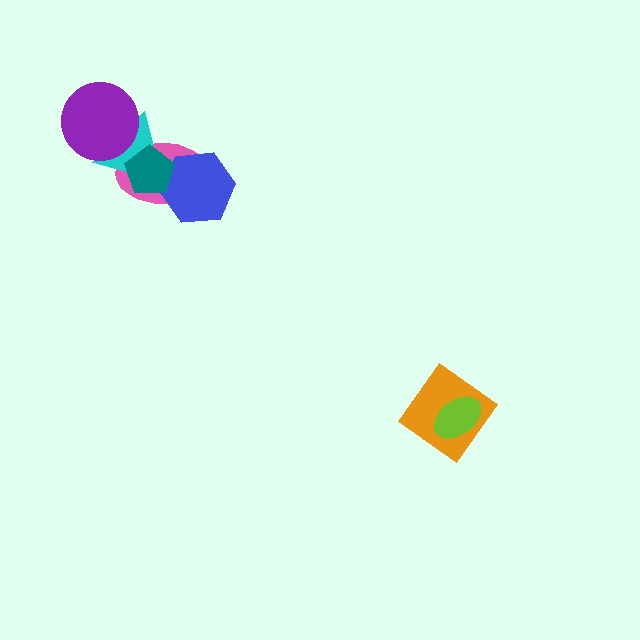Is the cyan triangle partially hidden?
Yes, it is partially covered by another shape.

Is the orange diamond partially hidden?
Yes, it is partially covered by another shape.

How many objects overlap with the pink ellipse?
3 objects overlap with the pink ellipse.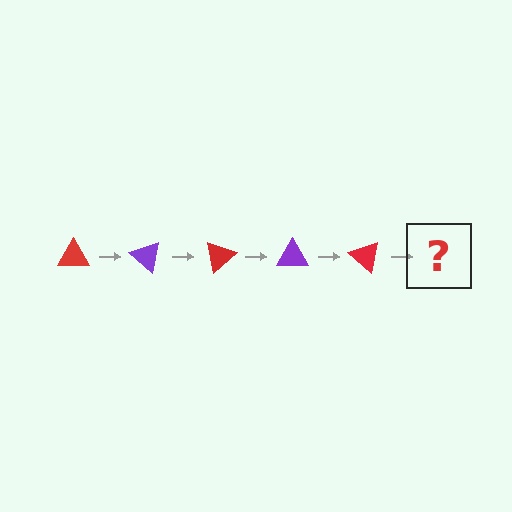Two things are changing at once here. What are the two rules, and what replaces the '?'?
The two rules are that it rotates 40 degrees each step and the color cycles through red and purple. The '?' should be a purple triangle, rotated 200 degrees from the start.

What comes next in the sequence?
The next element should be a purple triangle, rotated 200 degrees from the start.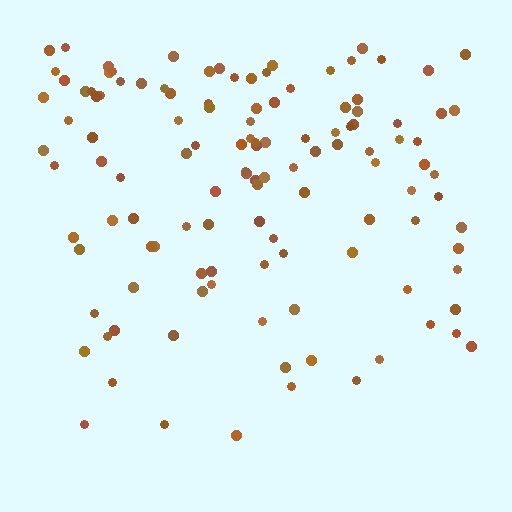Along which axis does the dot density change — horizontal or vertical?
Vertical.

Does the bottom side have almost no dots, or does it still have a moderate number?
Still a moderate number, just noticeably fewer than the top.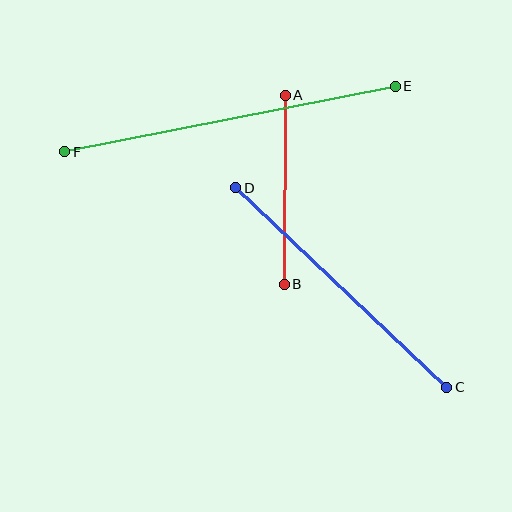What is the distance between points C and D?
The distance is approximately 291 pixels.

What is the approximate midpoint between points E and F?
The midpoint is at approximately (230, 119) pixels.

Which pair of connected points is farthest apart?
Points E and F are farthest apart.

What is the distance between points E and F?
The distance is approximately 337 pixels.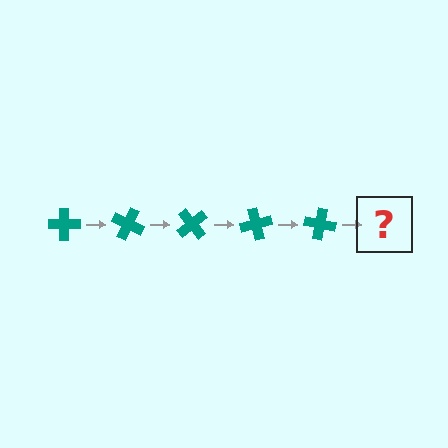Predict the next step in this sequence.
The next step is a teal cross rotated 125 degrees.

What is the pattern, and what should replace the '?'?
The pattern is that the cross rotates 25 degrees each step. The '?' should be a teal cross rotated 125 degrees.